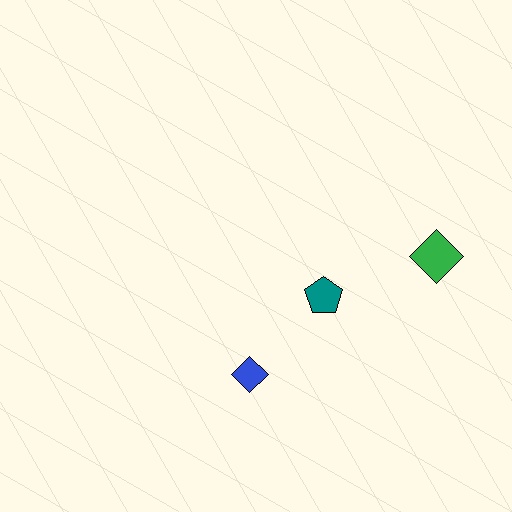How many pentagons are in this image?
There is 1 pentagon.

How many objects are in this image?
There are 3 objects.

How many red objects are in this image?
There are no red objects.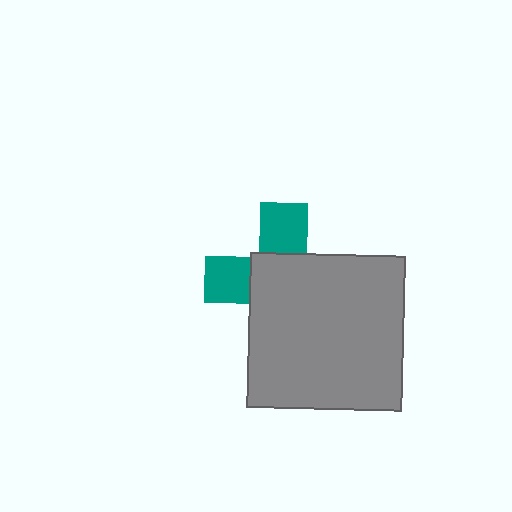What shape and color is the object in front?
The object in front is a gray square.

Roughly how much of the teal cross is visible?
A small part of it is visible (roughly 35%).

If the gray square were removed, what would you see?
You would see the complete teal cross.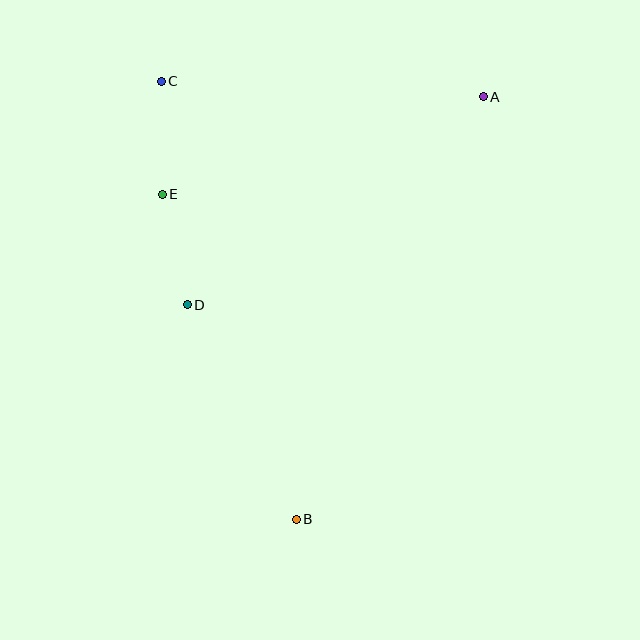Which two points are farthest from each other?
Points A and B are farthest from each other.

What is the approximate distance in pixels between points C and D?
The distance between C and D is approximately 225 pixels.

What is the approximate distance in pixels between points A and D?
The distance between A and D is approximately 361 pixels.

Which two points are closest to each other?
Points C and E are closest to each other.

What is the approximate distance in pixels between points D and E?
The distance between D and E is approximately 114 pixels.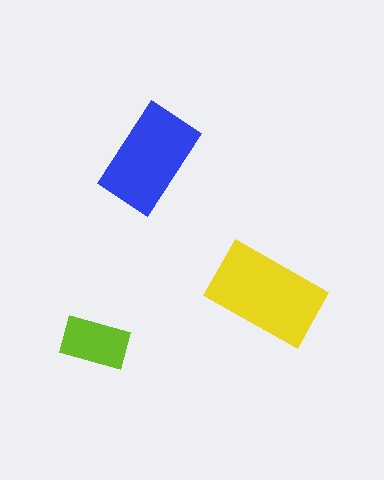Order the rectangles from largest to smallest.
the yellow one, the blue one, the lime one.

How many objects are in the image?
There are 3 objects in the image.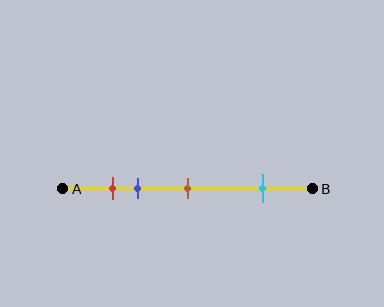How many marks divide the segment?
There are 4 marks dividing the segment.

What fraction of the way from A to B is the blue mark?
The blue mark is approximately 30% (0.3) of the way from A to B.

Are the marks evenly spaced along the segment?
No, the marks are not evenly spaced.